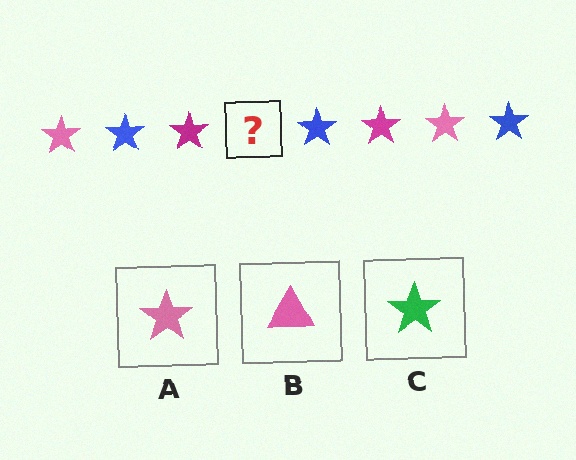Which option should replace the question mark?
Option A.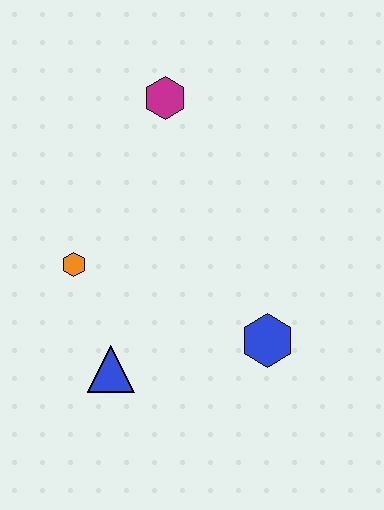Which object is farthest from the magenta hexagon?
The blue triangle is farthest from the magenta hexagon.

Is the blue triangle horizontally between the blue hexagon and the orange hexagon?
Yes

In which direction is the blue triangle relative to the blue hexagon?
The blue triangle is to the left of the blue hexagon.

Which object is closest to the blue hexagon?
The blue triangle is closest to the blue hexagon.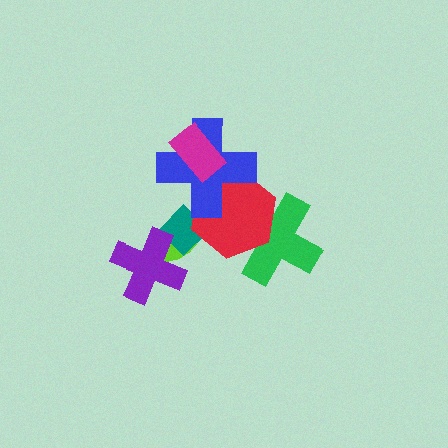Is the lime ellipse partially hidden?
Yes, it is partially covered by another shape.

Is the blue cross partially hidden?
Yes, it is partially covered by another shape.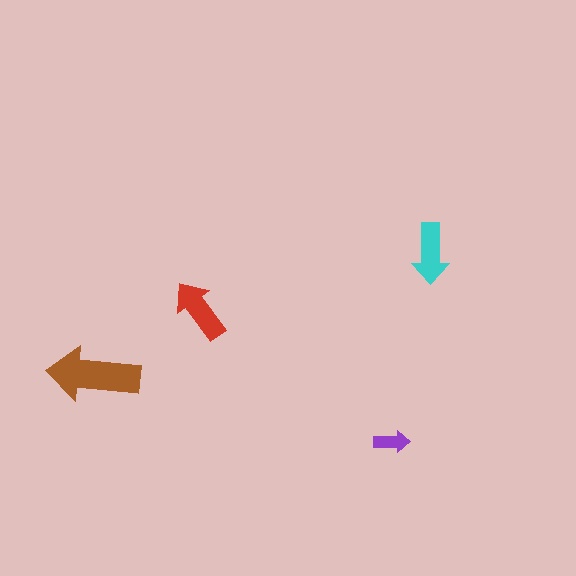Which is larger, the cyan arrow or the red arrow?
The red one.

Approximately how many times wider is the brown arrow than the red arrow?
About 1.5 times wider.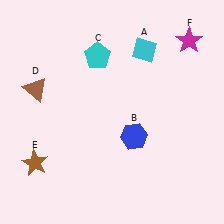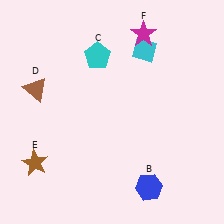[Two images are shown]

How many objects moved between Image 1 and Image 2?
2 objects moved between the two images.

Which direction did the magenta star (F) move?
The magenta star (F) moved left.